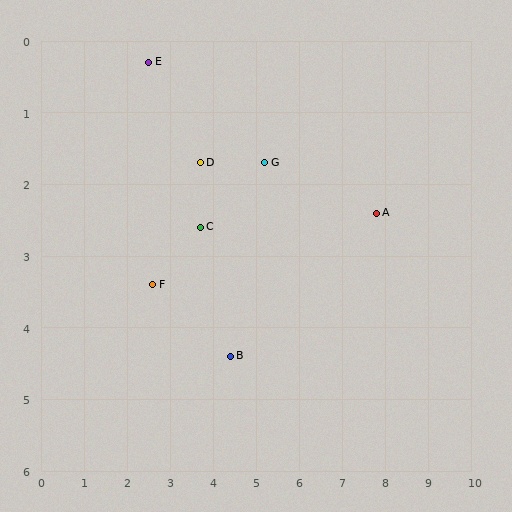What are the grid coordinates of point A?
Point A is at approximately (7.8, 2.4).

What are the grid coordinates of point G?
Point G is at approximately (5.2, 1.7).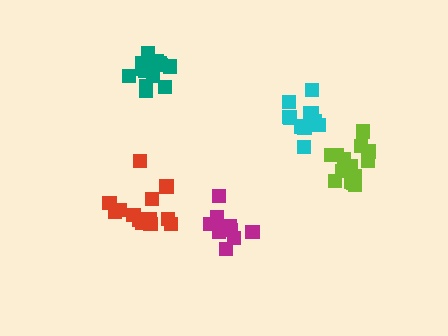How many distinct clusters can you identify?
There are 5 distinct clusters.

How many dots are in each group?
Group 1: 11 dots, Group 2: 12 dots, Group 3: 14 dots, Group 4: 14 dots, Group 5: 15 dots (66 total).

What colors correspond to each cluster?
The clusters are colored: magenta, cyan, red, lime, teal.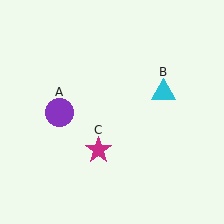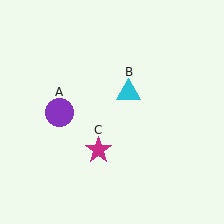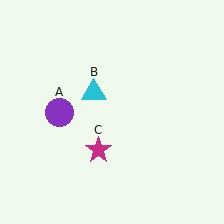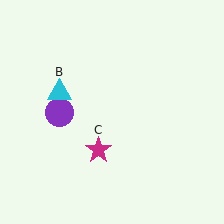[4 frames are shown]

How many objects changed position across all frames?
1 object changed position: cyan triangle (object B).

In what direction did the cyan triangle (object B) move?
The cyan triangle (object B) moved left.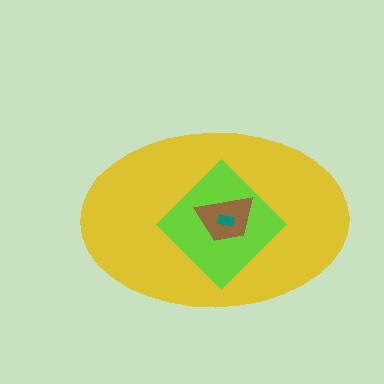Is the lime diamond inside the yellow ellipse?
Yes.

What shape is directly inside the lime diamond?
The brown trapezoid.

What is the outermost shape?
The yellow ellipse.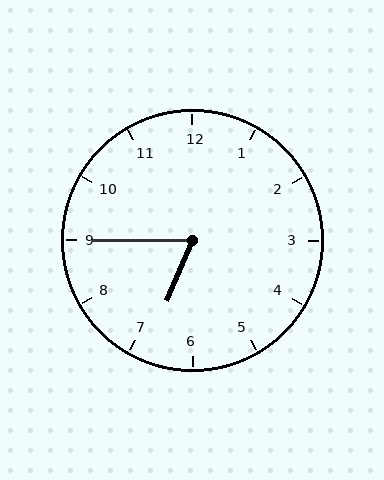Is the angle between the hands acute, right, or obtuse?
It is acute.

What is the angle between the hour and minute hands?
Approximately 68 degrees.